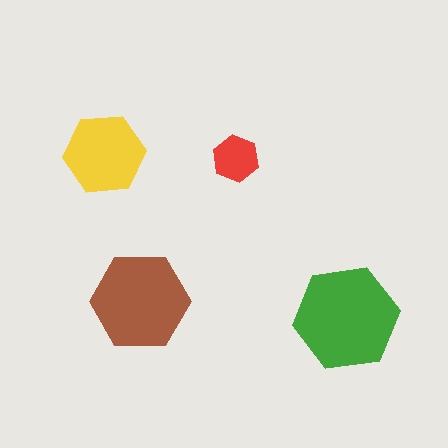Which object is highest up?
The yellow hexagon is topmost.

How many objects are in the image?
There are 4 objects in the image.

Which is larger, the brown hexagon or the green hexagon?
The green one.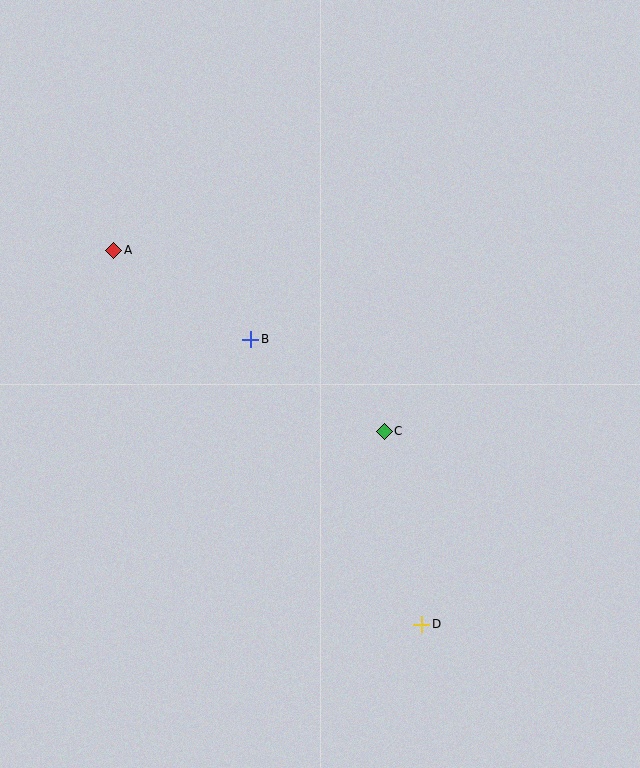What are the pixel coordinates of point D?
Point D is at (422, 624).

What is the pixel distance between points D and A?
The distance between D and A is 484 pixels.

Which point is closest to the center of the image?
Point C at (384, 431) is closest to the center.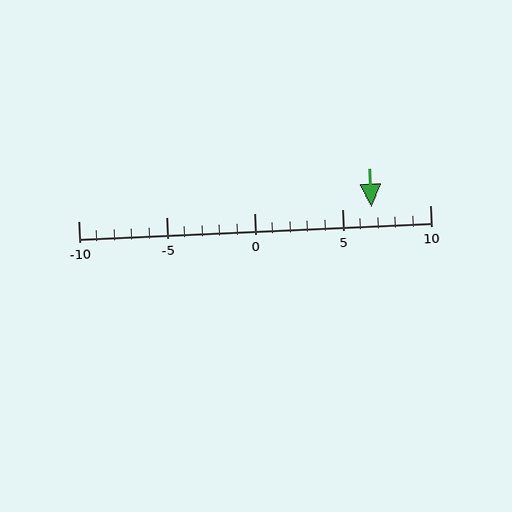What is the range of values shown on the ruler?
The ruler shows values from -10 to 10.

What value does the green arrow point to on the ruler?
The green arrow points to approximately 7.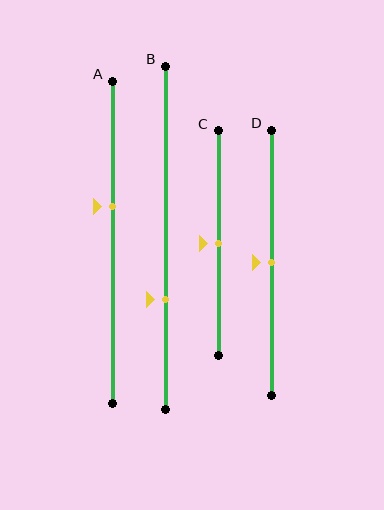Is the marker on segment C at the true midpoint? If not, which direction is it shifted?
Yes, the marker on segment C is at the true midpoint.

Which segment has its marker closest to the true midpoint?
Segment C has its marker closest to the true midpoint.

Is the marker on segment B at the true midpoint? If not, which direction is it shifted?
No, the marker on segment B is shifted downward by about 18% of the segment length.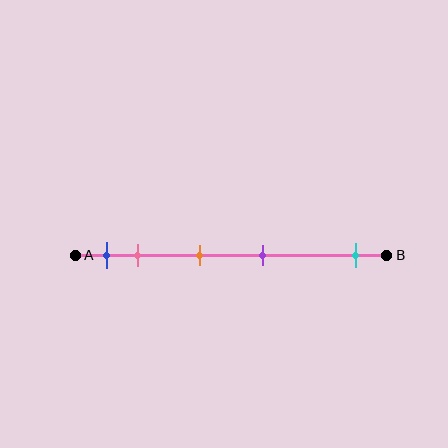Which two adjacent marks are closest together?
The blue and pink marks are the closest adjacent pair.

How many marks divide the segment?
There are 5 marks dividing the segment.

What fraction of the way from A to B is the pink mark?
The pink mark is approximately 20% (0.2) of the way from A to B.